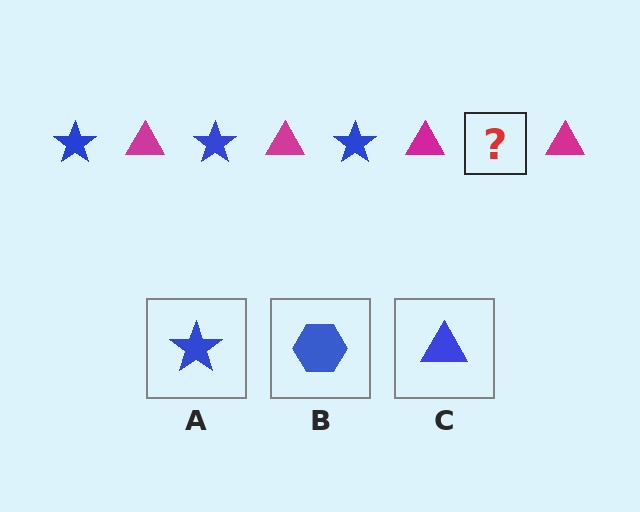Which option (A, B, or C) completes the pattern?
A.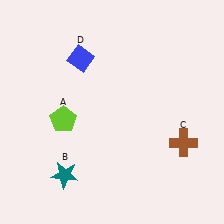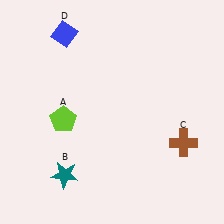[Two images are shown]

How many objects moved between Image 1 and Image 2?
1 object moved between the two images.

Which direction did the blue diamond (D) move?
The blue diamond (D) moved up.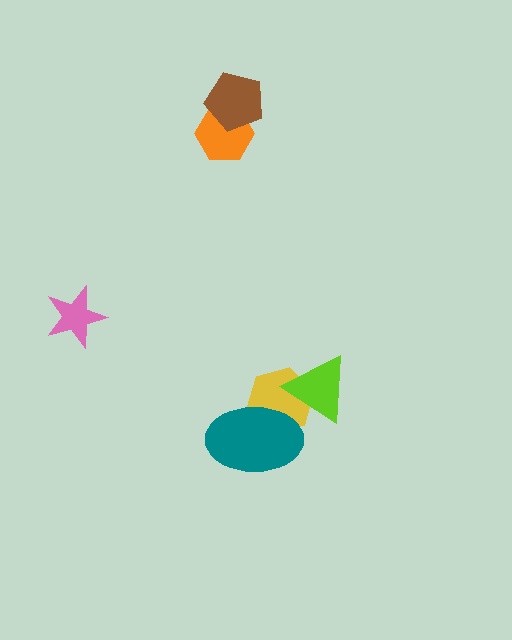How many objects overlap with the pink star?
0 objects overlap with the pink star.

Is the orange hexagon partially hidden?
Yes, it is partially covered by another shape.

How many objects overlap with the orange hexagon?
1 object overlaps with the orange hexagon.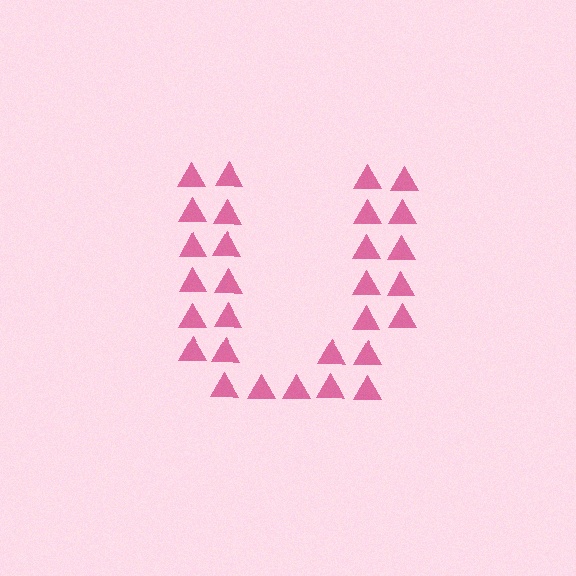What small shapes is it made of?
It is made of small triangles.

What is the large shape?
The large shape is the letter U.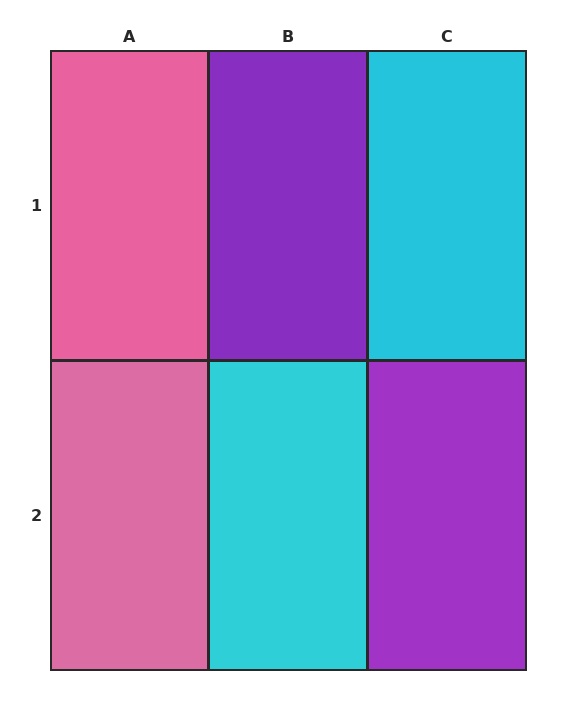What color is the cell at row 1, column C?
Cyan.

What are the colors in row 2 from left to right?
Pink, cyan, purple.